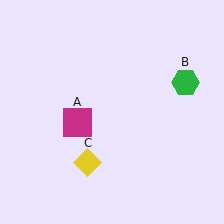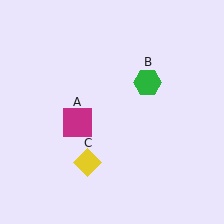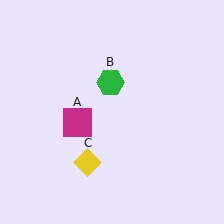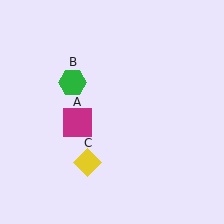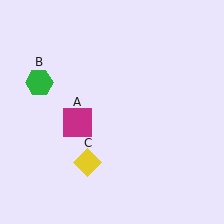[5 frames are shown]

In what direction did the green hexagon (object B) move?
The green hexagon (object B) moved left.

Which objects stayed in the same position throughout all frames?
Magenta square (object A) and yellow diamond (object C) remained stationary.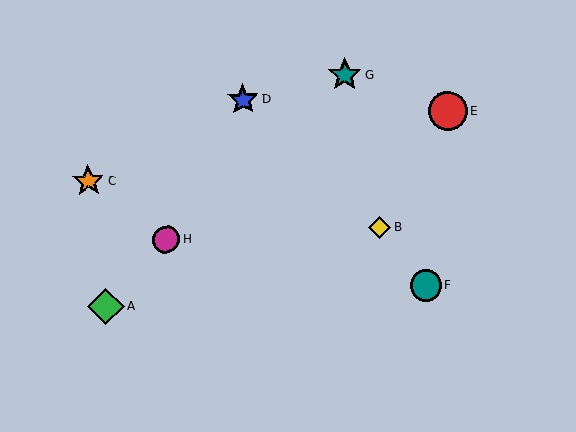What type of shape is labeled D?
Shape D is a blue star.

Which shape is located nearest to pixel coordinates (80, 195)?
The orange star (labeled C) at (88, 181) is nearest to that location.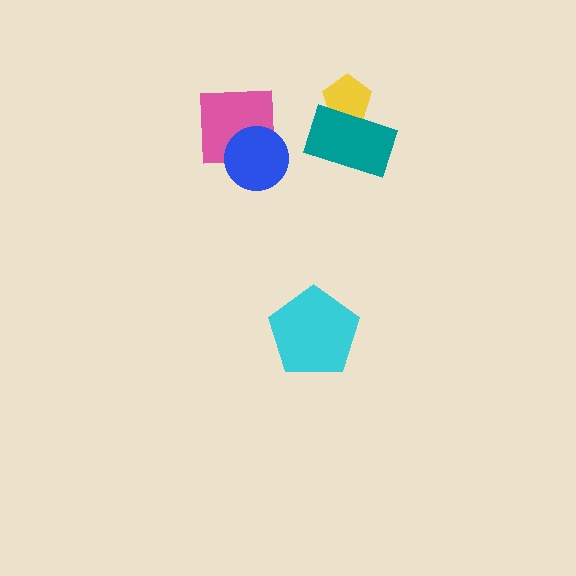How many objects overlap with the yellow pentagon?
1 object overlaps with the yellow pentagon.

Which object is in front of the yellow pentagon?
The teal rectangle is in front of the yellow pentagon.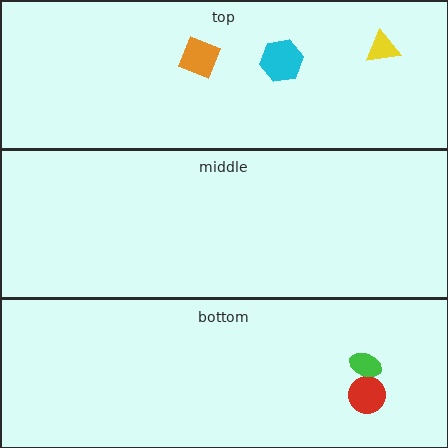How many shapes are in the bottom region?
2.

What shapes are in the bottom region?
The red circle, the green ellipse.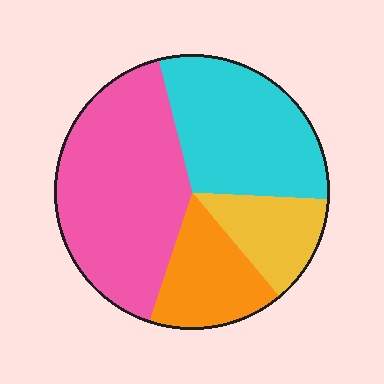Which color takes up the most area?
Pink, at roughly 40%.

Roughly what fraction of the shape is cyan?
Cyan covers 30% of the shape.